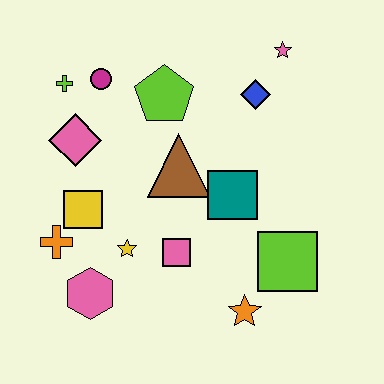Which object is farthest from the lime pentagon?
The orange star is farthest from the lime pentagon.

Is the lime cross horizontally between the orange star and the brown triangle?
No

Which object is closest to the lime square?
The orange star is closest to the lime square.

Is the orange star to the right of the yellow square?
Yes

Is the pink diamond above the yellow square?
Yes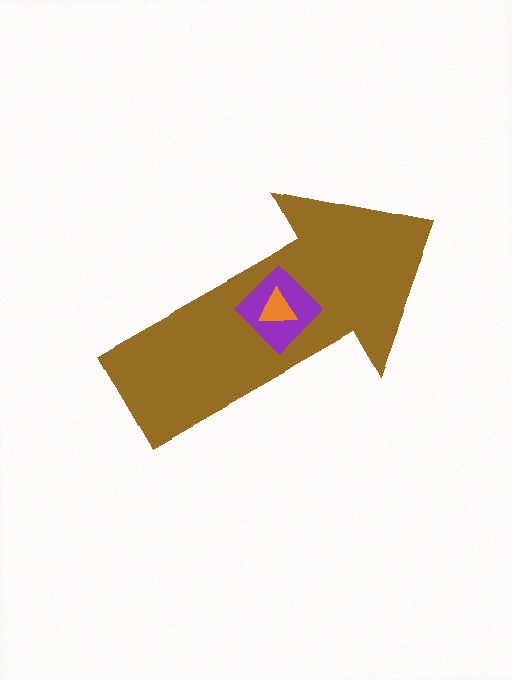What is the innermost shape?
The orange triangle.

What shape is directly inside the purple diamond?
The orange triangle.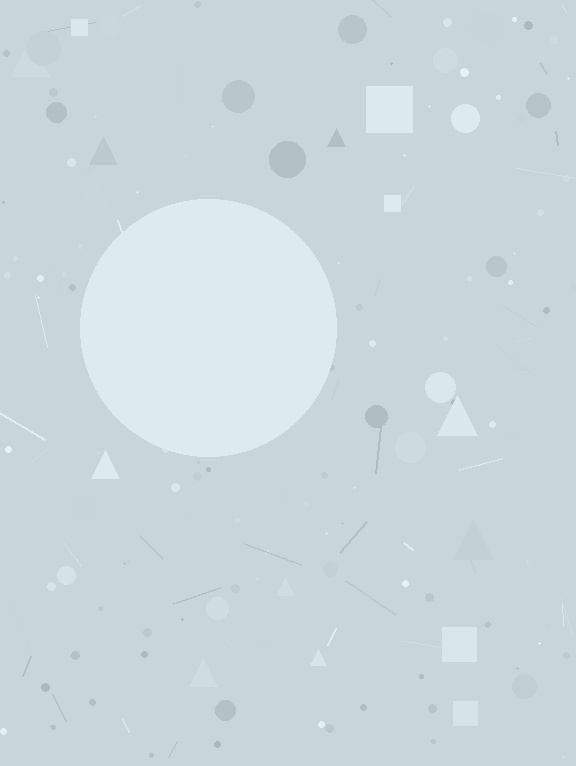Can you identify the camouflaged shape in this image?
The camouflaged shape is a circle.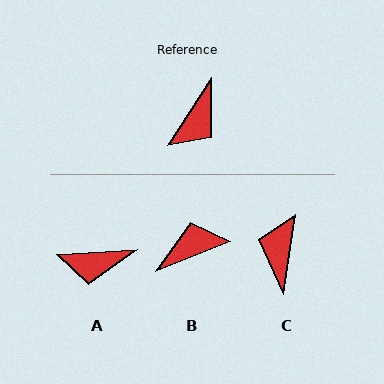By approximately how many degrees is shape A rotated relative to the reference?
Approximately 54 degrees clockwise.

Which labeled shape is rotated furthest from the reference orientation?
C, about 156 degrees away.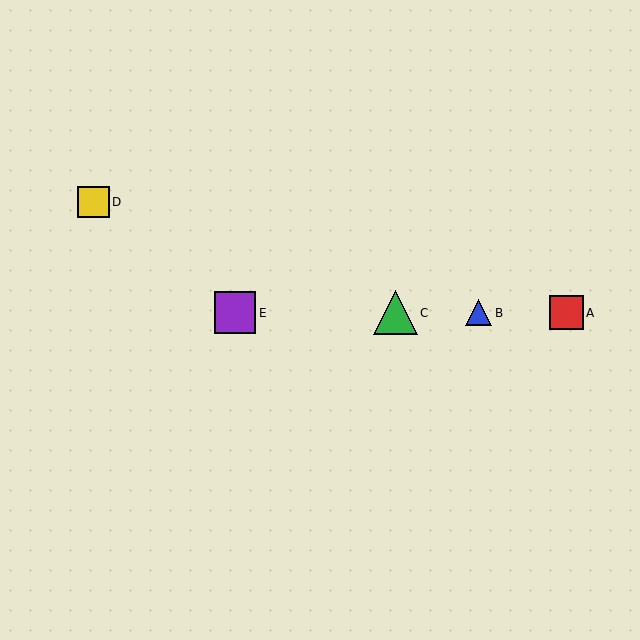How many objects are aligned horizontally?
4 objects (A, B, C, E) are aligned horizontally.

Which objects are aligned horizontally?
Objects A, B, C, E are aligned horizontally.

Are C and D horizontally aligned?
No, C is at y≈313 and D is at y≈202.